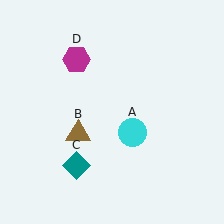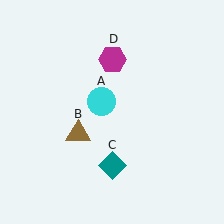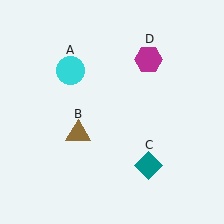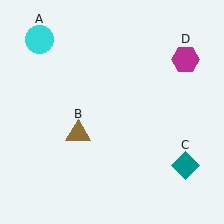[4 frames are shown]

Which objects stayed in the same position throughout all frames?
Brown triangle (object B) remained stationary.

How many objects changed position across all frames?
3 objects changed position: cyan circle (object A), teal diamond (object C), magenta hexagon (object D).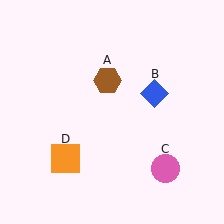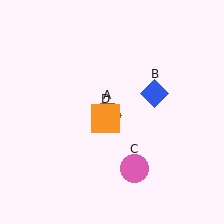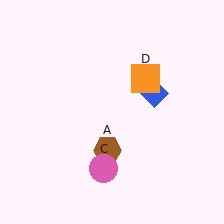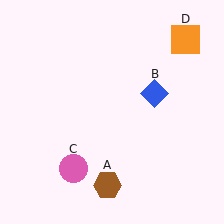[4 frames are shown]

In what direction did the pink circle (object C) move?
The pink circle (object C) moved left.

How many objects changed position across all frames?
3 objects changed position: brown hexagon (object A), pink circle (object C), orange square (object D).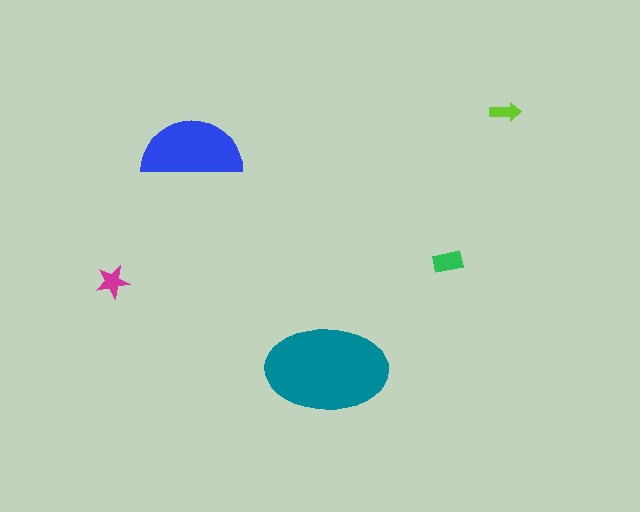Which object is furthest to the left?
The magenta star is leftmost.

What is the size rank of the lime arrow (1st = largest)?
5th.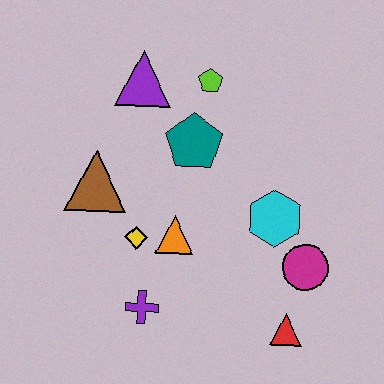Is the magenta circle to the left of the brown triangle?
No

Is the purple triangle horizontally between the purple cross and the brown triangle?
Yes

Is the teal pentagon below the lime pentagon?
Yes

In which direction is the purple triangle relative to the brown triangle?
The purple triangle is above the brown triangle.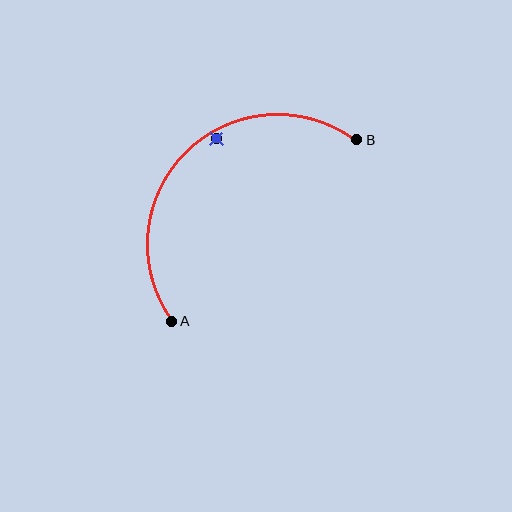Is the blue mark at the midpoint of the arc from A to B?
No — the blue mark does not lie on the arc at all. It sits slightly inside the curve.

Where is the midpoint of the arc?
The arc midpoint is the point on the curve farthest from the straight line joining A and B. It sits above and to the left of that line.